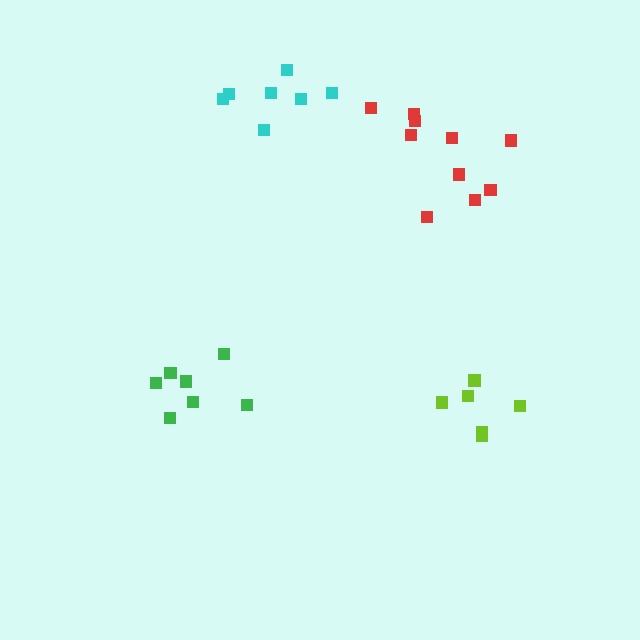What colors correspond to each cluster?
The clusters are colored: lime, cyan, red, green.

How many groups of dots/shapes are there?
There are 4 groups.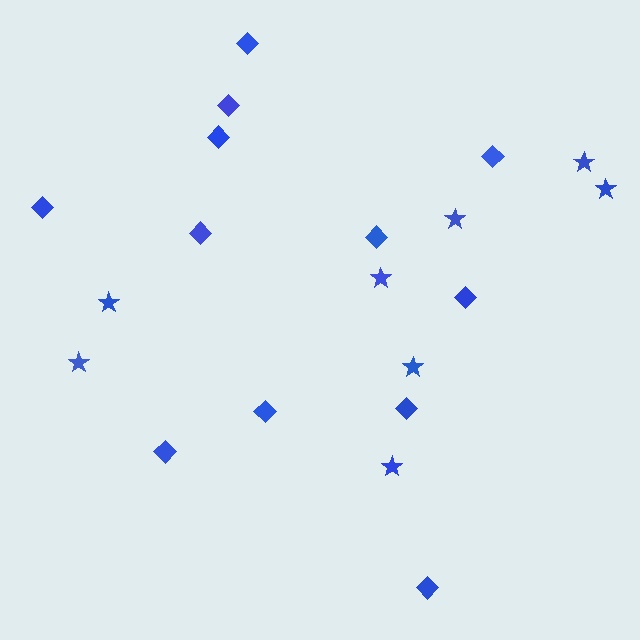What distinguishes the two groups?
There are 2 groups: one group of stars (8) and one group of diamonds (12).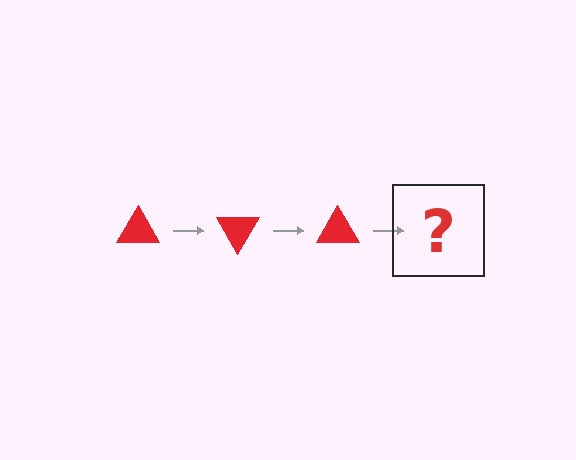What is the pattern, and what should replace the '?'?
The pattern is that the triangle rotates 60 degrees each step. The '?' should be a red triangle rotated 180 degrees.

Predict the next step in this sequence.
The next step is a red triangle rotated 180 degrees.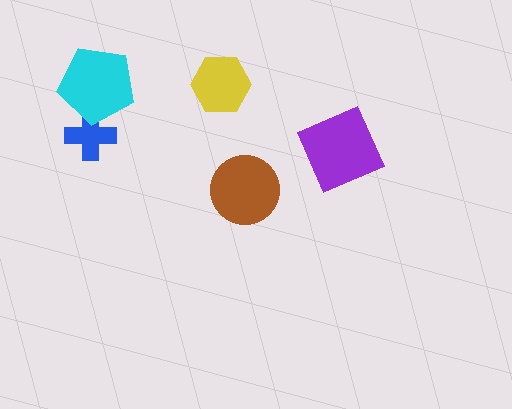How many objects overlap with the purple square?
0 objects overlap with the purple square.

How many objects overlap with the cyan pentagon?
1 object overlaps with the cyan pentagon.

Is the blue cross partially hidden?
Yes, it is partially covered by another shape.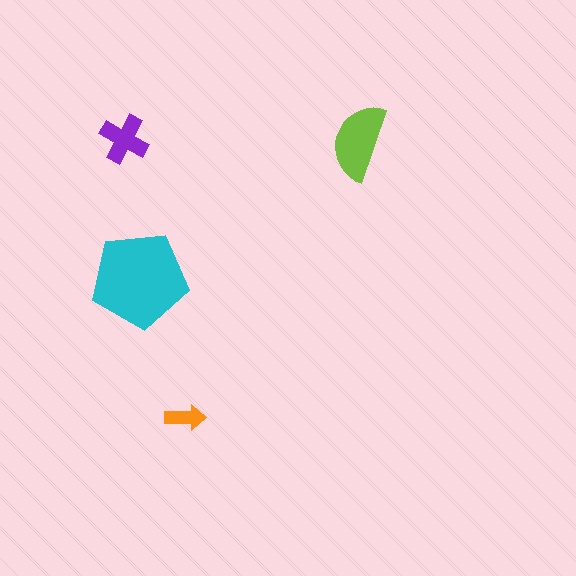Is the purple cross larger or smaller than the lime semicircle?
Smaller.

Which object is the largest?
The cyan pentagon.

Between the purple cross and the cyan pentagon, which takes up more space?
The cyan pentagon.